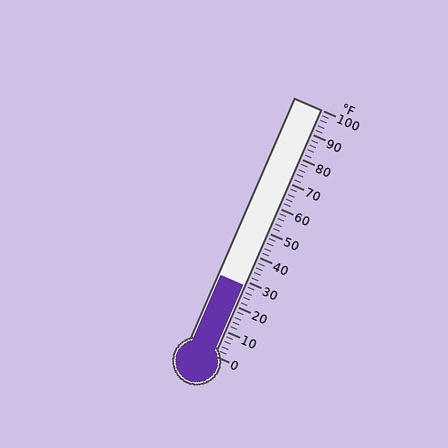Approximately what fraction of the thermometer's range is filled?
The thermometer is filled to approximately 30% of its range.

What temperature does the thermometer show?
The thermometer shows approximately 28°F.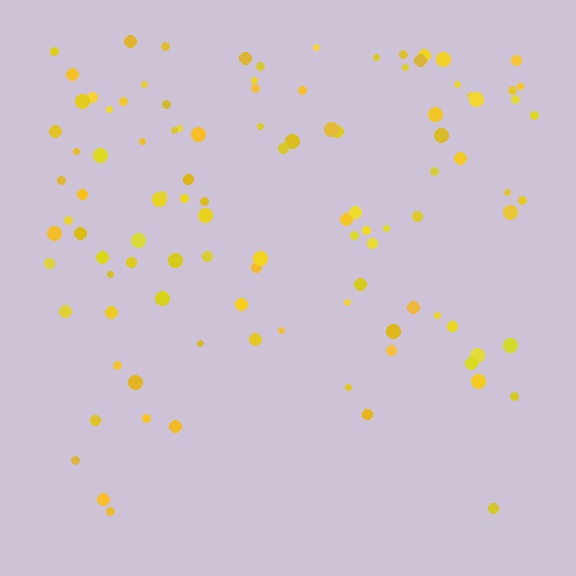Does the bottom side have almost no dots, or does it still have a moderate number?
Still a moderate number, just noticeably fewer than the top.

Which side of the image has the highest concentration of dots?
The top.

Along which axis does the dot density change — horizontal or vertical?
Vertical.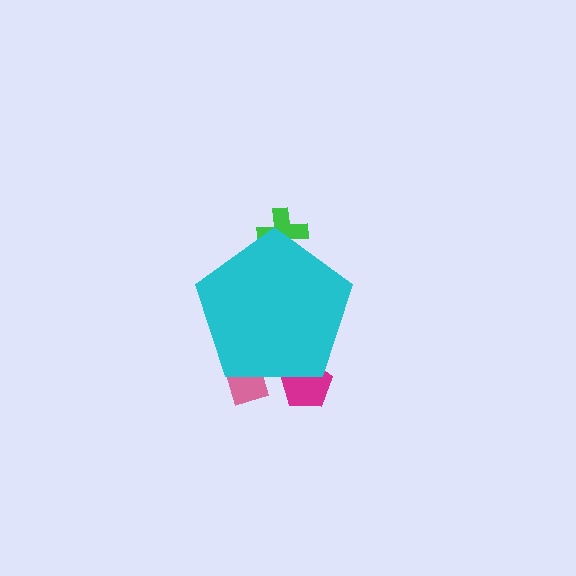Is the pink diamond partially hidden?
Yes, the pink diamond is partially hidden behind the cyan pentagon.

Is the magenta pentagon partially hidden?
Yes, the magenta pentagon is partially hidden behind the cyan pentagon.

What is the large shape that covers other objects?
A cyan pentagon.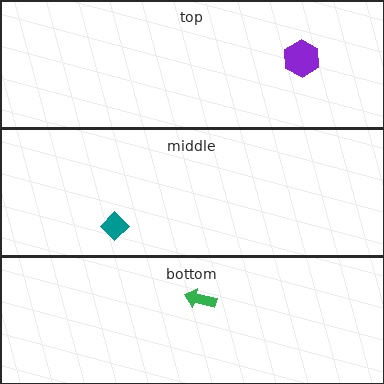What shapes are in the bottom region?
The green arrow.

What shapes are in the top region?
The purple hexagon.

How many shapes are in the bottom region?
1.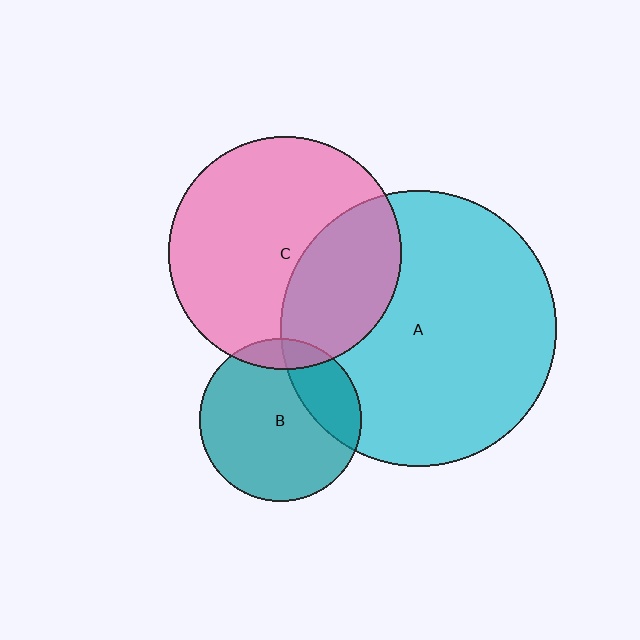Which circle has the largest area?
Circle A (cyan).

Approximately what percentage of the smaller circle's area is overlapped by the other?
Approximately 35%.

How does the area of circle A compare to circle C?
Approximately 1.4 times.